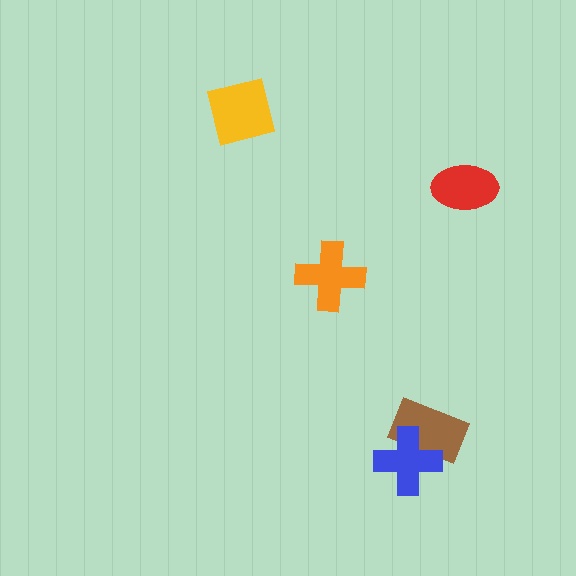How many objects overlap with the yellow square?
0 objects overlap with the yellow square.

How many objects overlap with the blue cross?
1 object overlaps with the blue cross.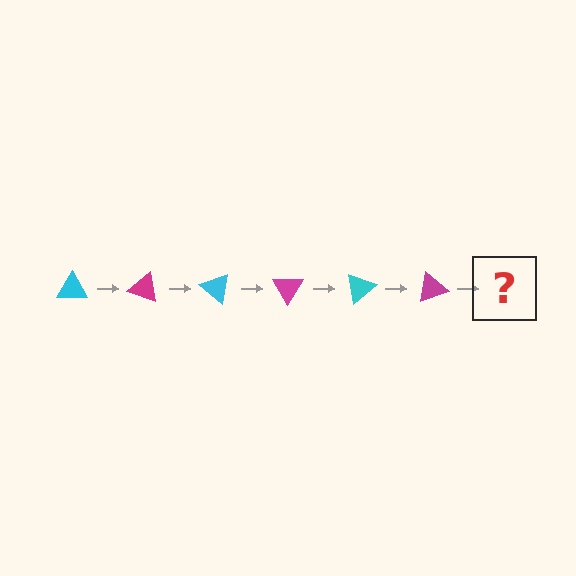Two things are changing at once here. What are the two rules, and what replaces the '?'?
The two rules are that it rotates 20 degrees each step and the color cycles through cyan and magenta. The '?' should be a cyan triangle, rotated 120 degrees from the start.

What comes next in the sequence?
The next element should be a cyan triangle, rotated 120 degrees from the start.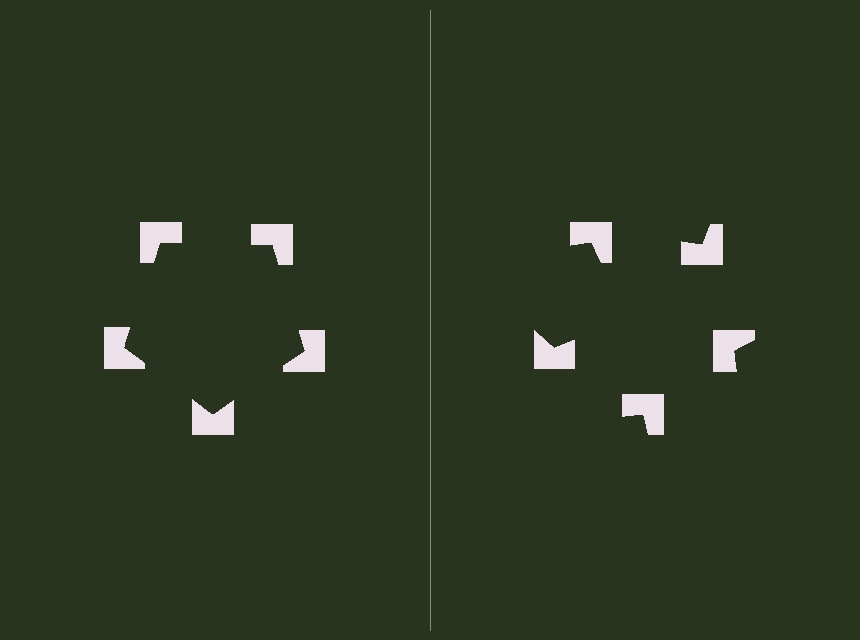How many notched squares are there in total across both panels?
10 — 5 on each side.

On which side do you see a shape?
An illusory pentagon appears on the left side. On the right side the wedge cuts are rotated, so no coherent shape forms.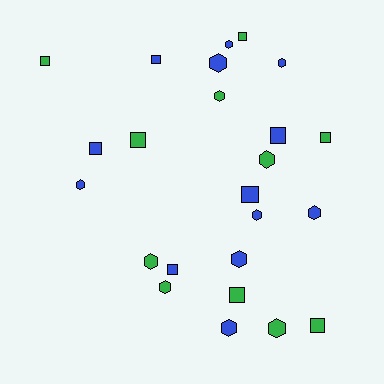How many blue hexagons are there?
There are 8 blue hexagons.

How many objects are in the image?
There are 24 objects.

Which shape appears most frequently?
Hexagon, with 13 objects.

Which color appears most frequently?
Blue, with 13 objects.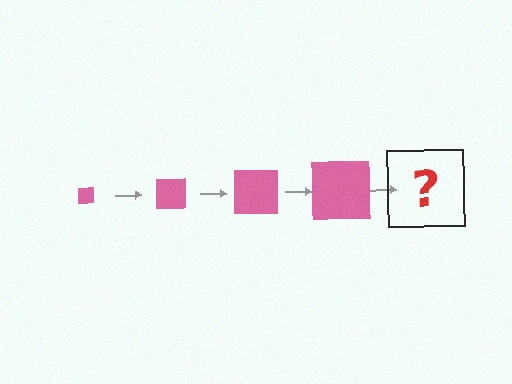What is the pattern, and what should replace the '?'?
The pattern is that the square gets progressively larger each step. The '?' should be a pink square, larger than the previous one.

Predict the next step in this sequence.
The next step is a pink square, larger than the previous one.